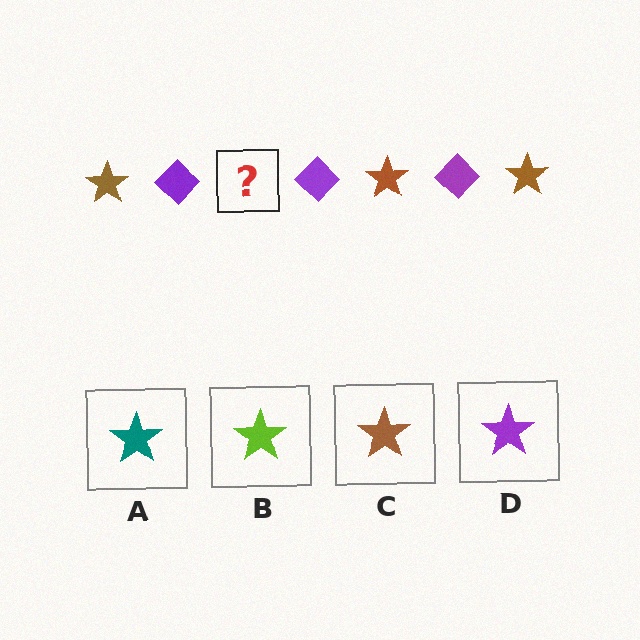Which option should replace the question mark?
Option C.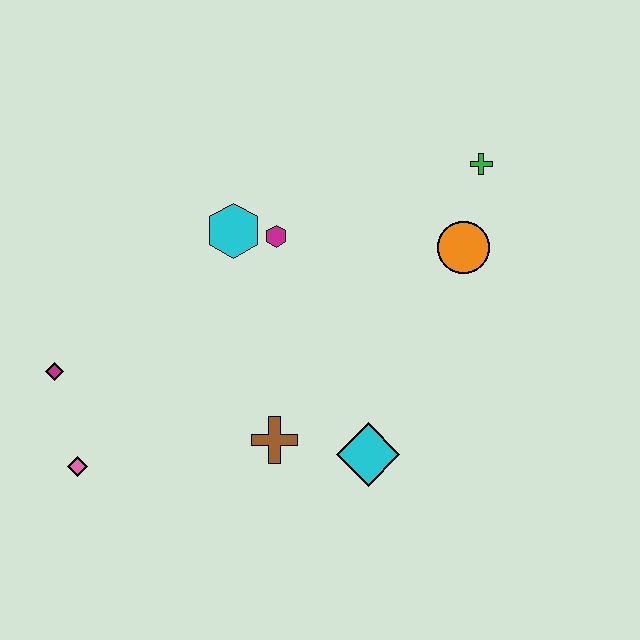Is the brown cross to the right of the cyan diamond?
No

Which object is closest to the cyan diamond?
The brown cross is closest to the cyan diamond.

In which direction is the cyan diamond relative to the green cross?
The cyan diamond is below the green cross.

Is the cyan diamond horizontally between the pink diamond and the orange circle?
Yes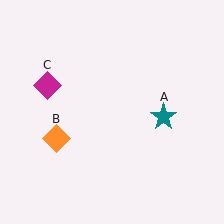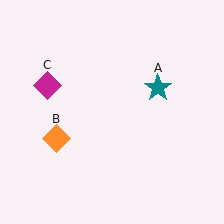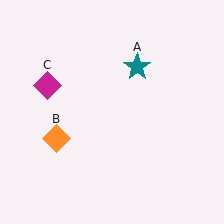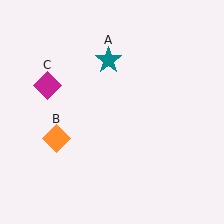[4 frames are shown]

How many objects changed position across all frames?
1 object changed position: teal star (object A).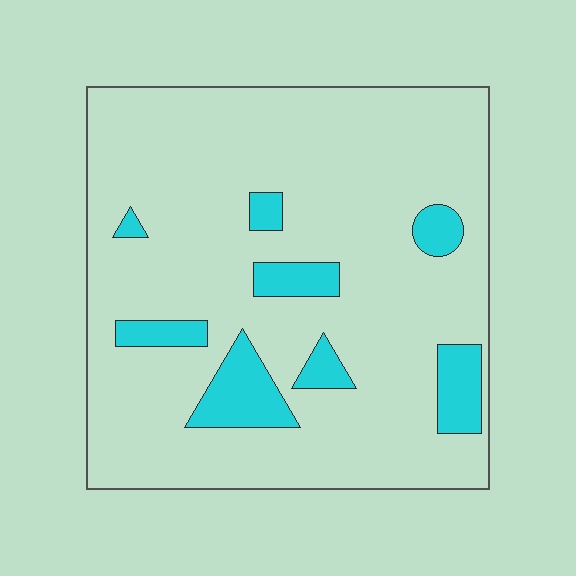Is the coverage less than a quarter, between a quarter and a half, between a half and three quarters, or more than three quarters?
Less than a quarter.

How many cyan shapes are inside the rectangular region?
8.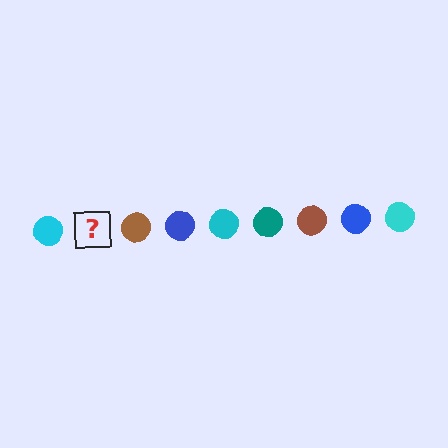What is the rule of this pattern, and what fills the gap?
The rule is that the pattern cycles through cyan, teal, brown, blue circles. The gap should be filled with a teal circle.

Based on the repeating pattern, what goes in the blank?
The blank should be a teal circle.